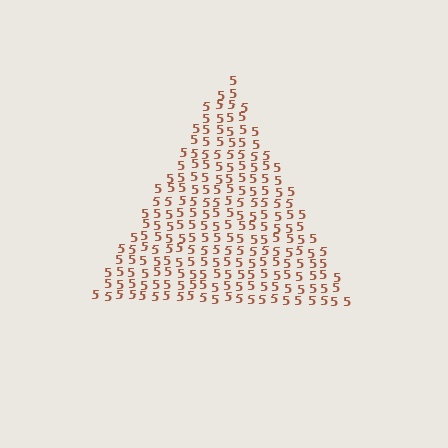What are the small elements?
The small elements are digit 5's.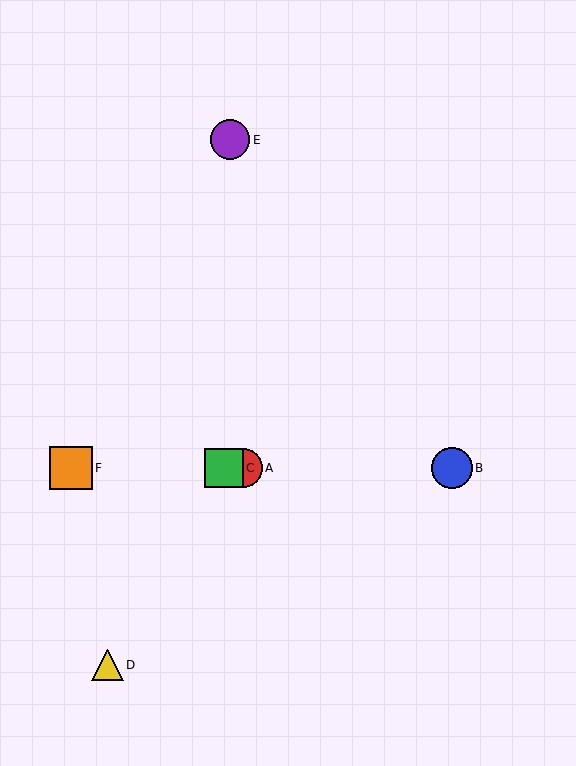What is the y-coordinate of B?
Object B is at y≈468.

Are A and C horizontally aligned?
Yes, both are at y≈468.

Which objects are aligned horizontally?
Objects A, B, C, F are aligned horizontally.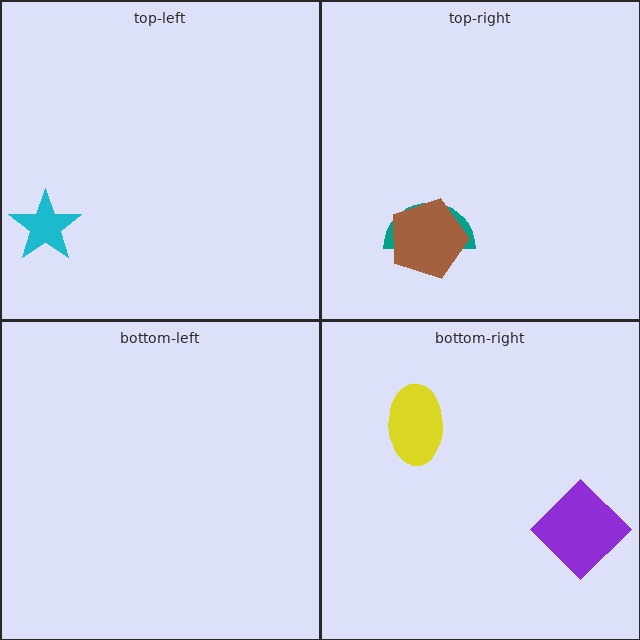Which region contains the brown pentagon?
The top-right region.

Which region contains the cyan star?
The top-left region.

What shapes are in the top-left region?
The cyan star.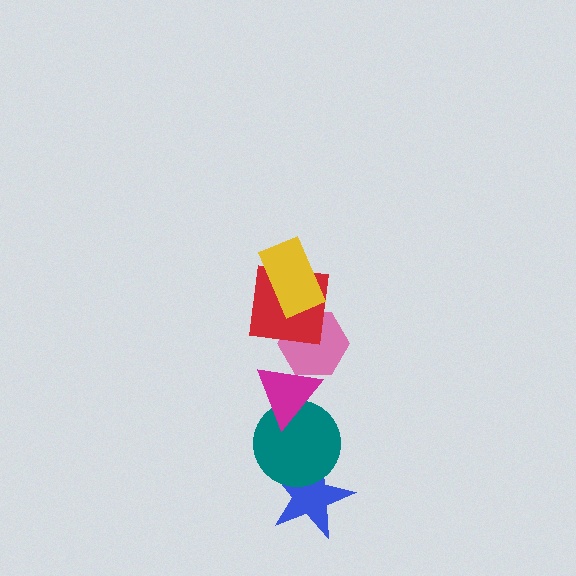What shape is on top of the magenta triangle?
The pink hexagon is on top of the magenta triangle.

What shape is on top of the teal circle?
The magenta triangle is on top of the teal circle.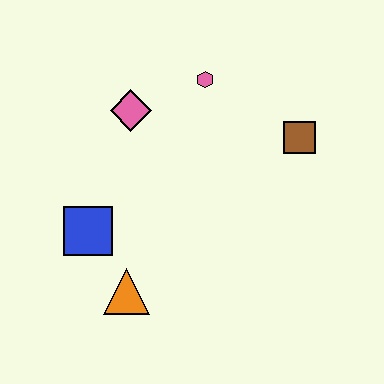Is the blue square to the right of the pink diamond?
No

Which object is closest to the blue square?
The orange triangle is closest to the blue square.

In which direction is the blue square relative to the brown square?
The blue square is to the left of the brown square.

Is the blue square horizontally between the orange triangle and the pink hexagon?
No